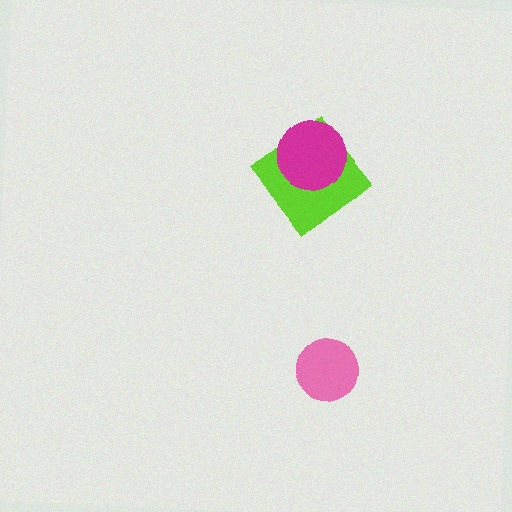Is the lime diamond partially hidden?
Yes, it is partially covered by another shape.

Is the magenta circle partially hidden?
No, no other shape covers it.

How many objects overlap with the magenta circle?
1 object overlaps with the magenta circle.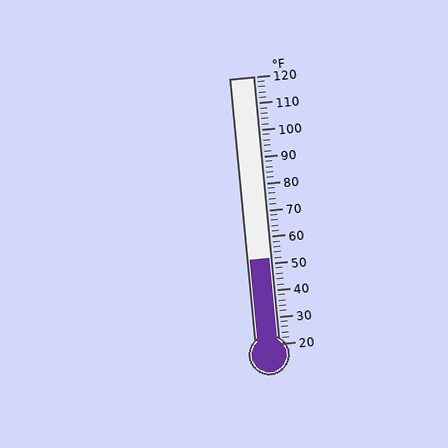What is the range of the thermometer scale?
The thermometer scale ranges from 20°F to 120°F.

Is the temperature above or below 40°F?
The temperature is above 40°F.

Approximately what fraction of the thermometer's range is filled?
The thermometer is filled to approximately 30% of its range.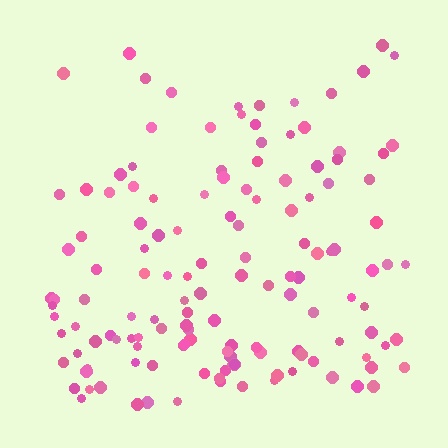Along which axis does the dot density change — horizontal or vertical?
Vertical.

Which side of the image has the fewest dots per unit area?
The top.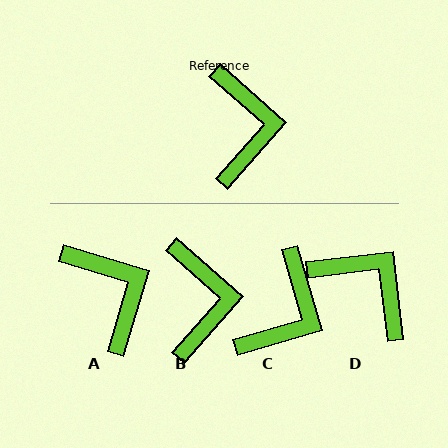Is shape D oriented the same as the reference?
No, it is off by about 48 degrees.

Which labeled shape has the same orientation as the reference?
B.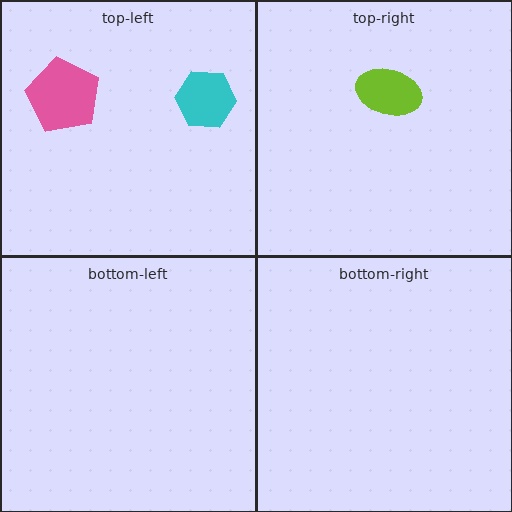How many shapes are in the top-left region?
2.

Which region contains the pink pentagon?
The top-left region.